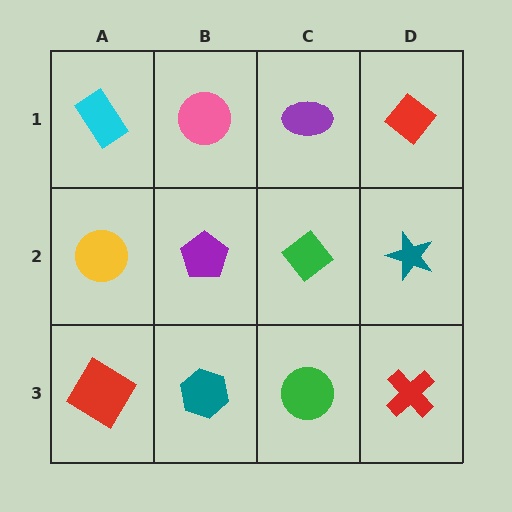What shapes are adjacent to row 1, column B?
A purple pentagon (row 2, column B), a cyan rectangle (row 1, column A), a purple ellipse (row 1, column C).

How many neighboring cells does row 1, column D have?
2.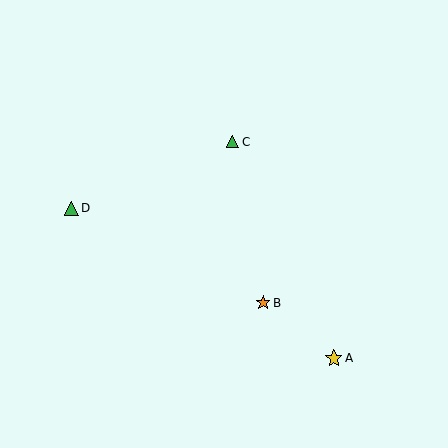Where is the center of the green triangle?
The center of the green triangle is at (232, 142).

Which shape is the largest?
The yellow star (labeled A) is the largest.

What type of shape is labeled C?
Shape C is a green triangle.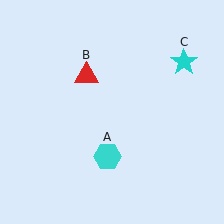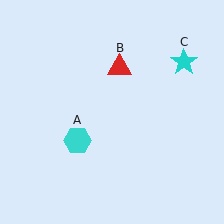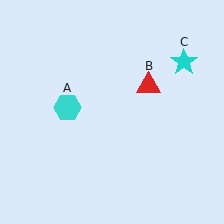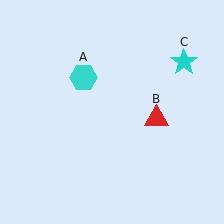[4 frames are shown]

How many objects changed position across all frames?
2 objects changed position: cyan hexagon (object A), red triangle (object B).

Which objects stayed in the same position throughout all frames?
Cyan star (object C) remained stationary.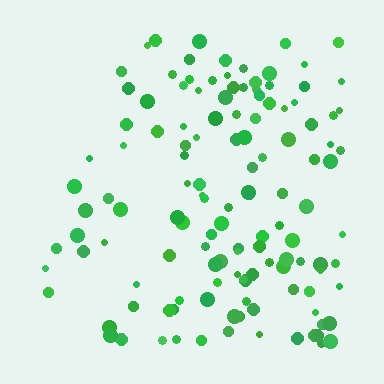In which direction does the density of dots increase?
From left to right, with the right side densest.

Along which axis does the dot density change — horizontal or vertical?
Horizontal.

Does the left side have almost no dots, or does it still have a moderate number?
Still a moderate number, just noticeably fewer than the right.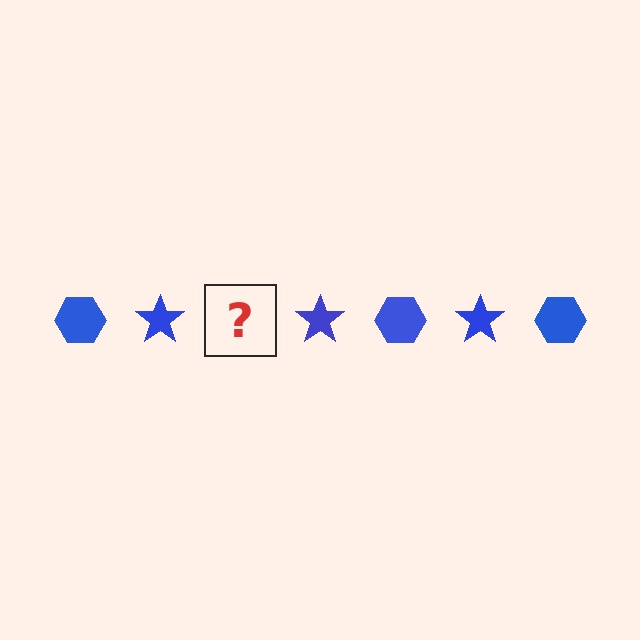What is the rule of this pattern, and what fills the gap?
The rule is that the pattern cycles through hexagon, star shapes in blue. The gap should be filled with a blue hexagon.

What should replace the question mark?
The question mark should be replaced with a blue hexagon.